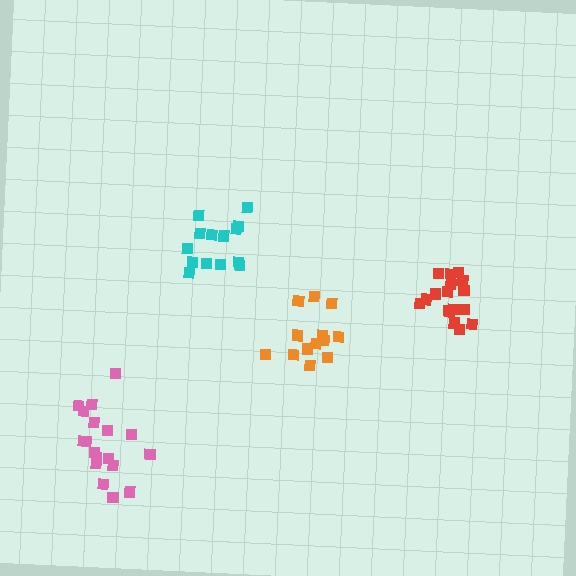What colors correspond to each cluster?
The clusters are colored: pink, orange, red, cyan.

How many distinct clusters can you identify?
There are 4 distinct clusters.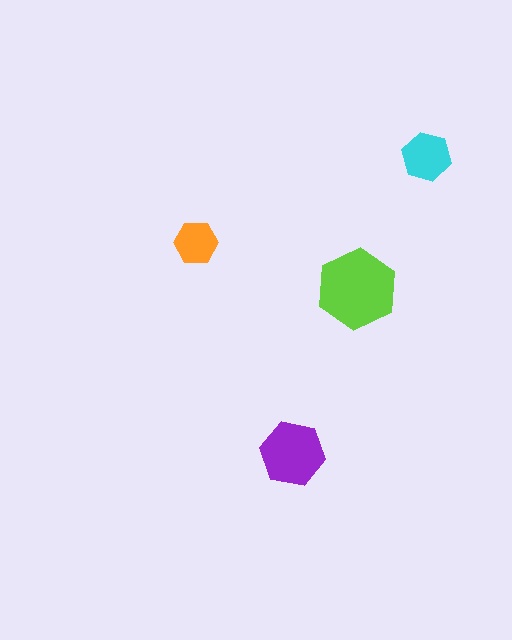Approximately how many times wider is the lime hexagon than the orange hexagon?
About 2 times wider.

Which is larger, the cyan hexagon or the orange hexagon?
The cyan one.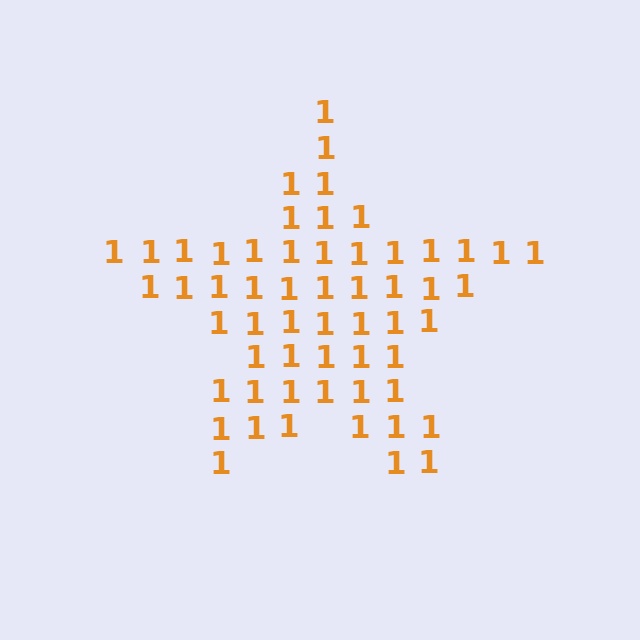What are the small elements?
The small elements are digit 1's.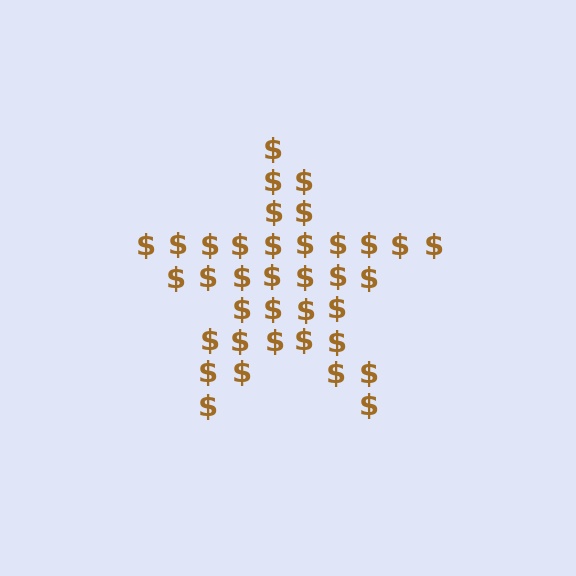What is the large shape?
The large shape is a star.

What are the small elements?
The small elements are dollar signs.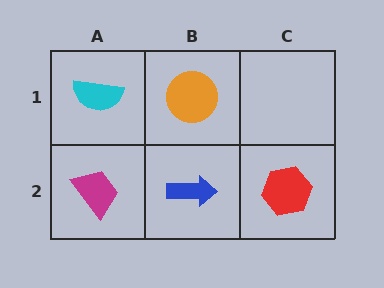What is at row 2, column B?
A blue arrow.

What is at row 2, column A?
A magenta trapezoid.